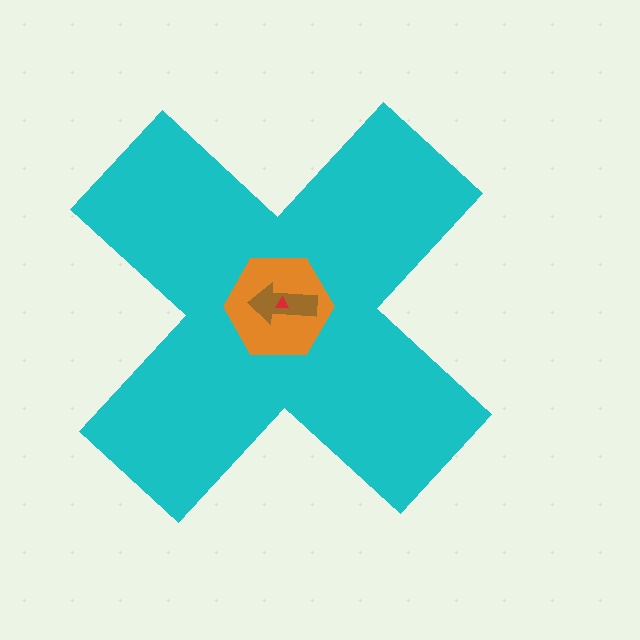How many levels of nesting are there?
4.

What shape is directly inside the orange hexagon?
The brown arrow.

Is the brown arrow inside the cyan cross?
Yes.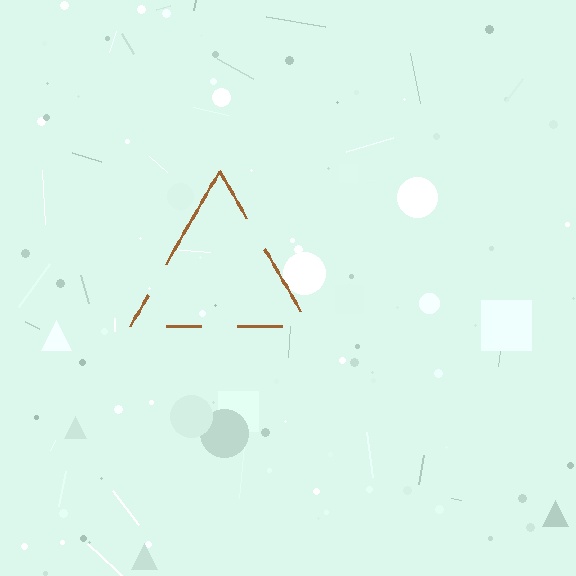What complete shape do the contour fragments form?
The contour fragments form a triangle.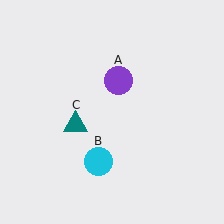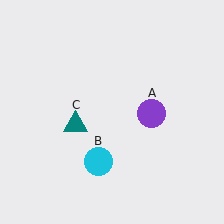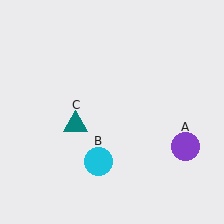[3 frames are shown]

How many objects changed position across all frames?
1 object changed position: purple circle (object A).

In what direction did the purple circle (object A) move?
The purple circle (object A) moved down and to the right.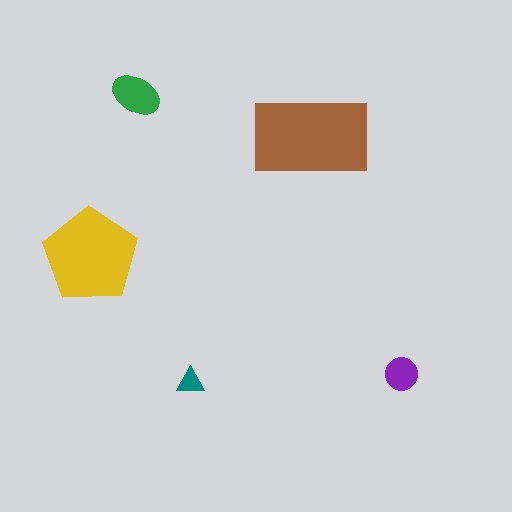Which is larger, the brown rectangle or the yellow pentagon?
The brown rectangle.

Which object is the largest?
The brown rectangle.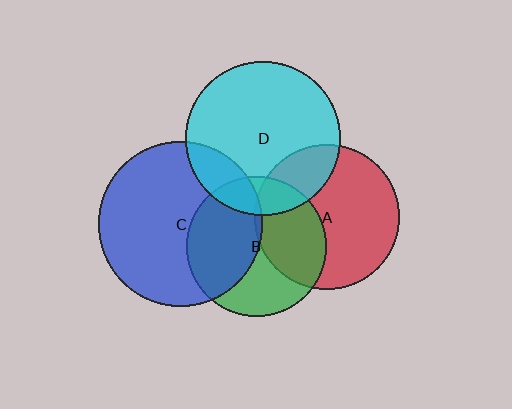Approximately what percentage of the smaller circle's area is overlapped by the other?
Approximately 15%.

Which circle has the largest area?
Circle C (blue).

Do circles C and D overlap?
Yes.